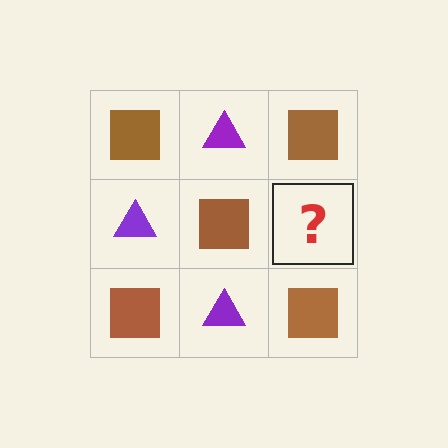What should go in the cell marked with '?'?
The missing cell should contain a purple triangle.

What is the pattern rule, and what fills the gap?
The rule is that it alternates brown square and purple triangle in a checkerboard pattern. The gap should be filled with a purple triangle.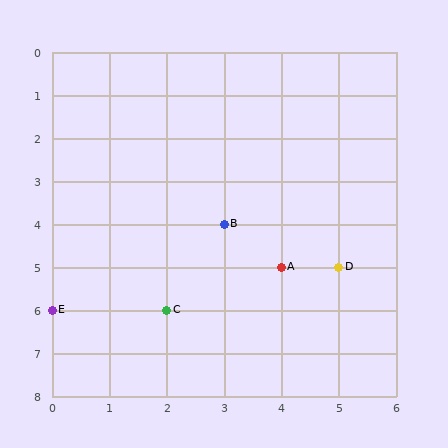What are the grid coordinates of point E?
Point E is at grid coordinates (0, 6).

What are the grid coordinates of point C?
Point C is at grid coordinates (2, 6).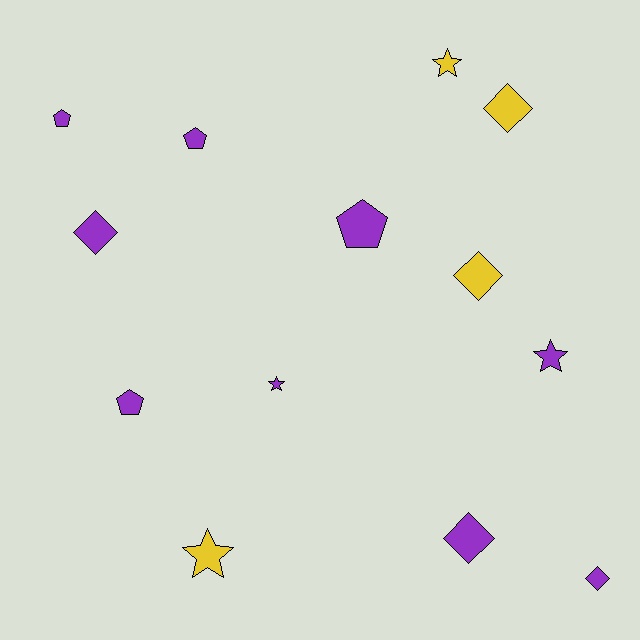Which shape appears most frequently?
Diamond, with 5 objects.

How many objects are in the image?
There are 13 objects.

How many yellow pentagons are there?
There are no yellow pentagons.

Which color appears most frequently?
Purple, with 9 objects.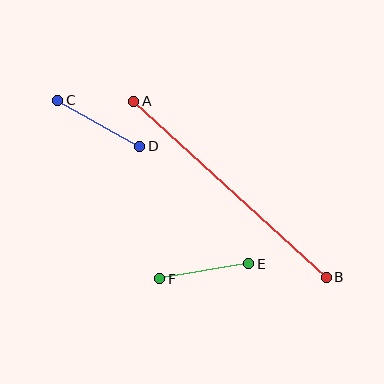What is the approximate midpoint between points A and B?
The midpoint is at approximately (230, 189) pixels.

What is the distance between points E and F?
The distance is approximately 90 pixels.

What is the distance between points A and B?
The distance is approximately 261 pixels.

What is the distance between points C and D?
The distance is approximately 94 pixels.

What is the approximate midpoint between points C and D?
The midpoint is at approximately (99, 123) pixels.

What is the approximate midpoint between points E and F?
The midpoint is at approximately (204, 271) pixels.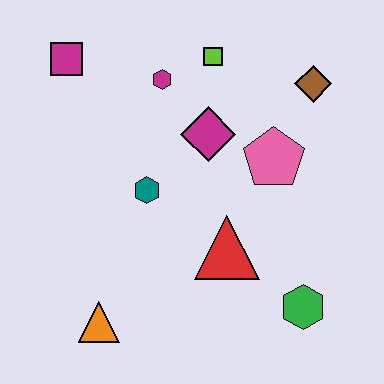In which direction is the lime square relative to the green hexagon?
The lime square is above the green hexagon.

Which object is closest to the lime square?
The magenta hexagon is closest to the lime square.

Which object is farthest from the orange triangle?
The brown diamond is farthest from the orange triangle.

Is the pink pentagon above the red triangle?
Yes